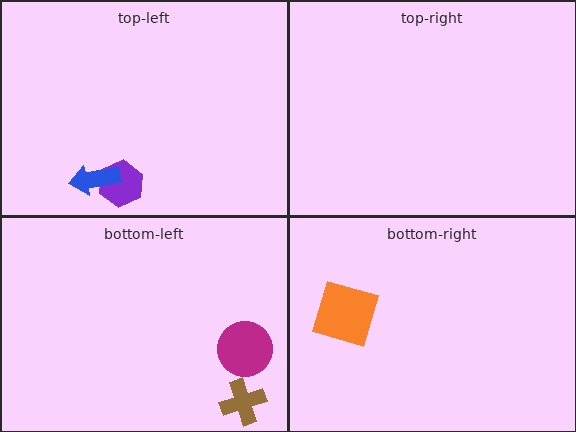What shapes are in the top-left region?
The purple hexagon, the blue arrow.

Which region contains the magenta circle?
The bottom-left region.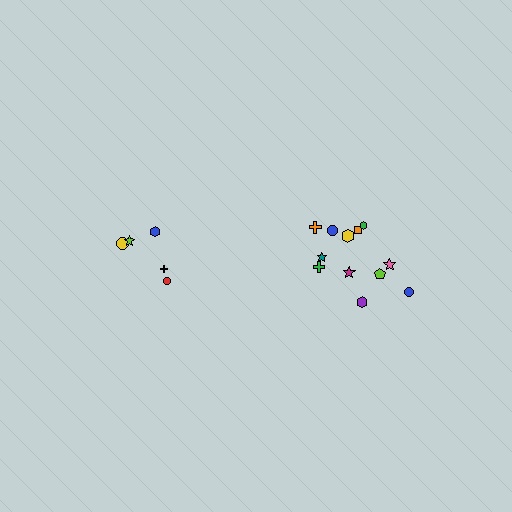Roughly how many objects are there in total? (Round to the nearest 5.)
Roughly 15 objects in total.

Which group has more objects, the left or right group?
The right group.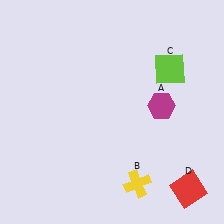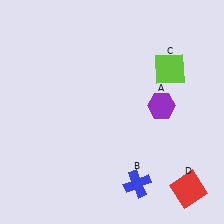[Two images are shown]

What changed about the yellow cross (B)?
In Image 1, B is yellow. In Image 2, it changed to blue.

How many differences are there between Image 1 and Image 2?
There are 2 differences between the two images.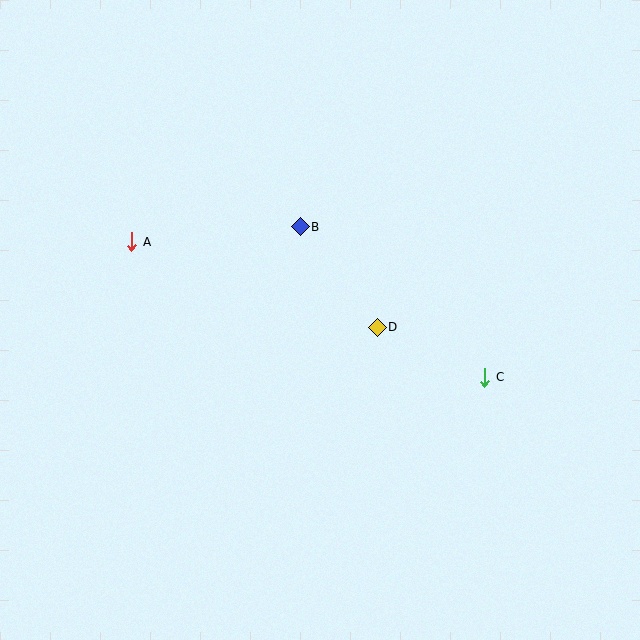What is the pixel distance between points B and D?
The distance between B and D is 126 pixels.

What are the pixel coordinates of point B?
Point B is at (300, 227).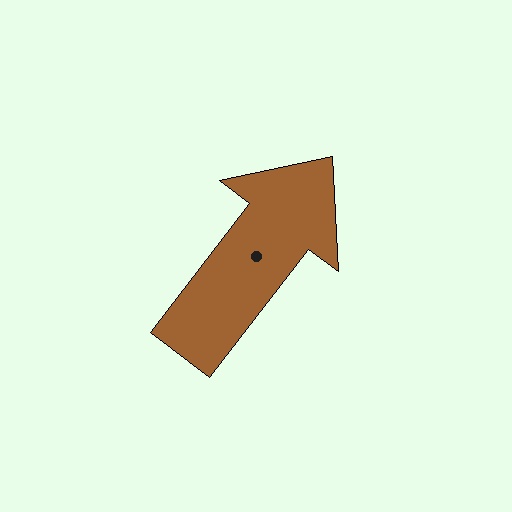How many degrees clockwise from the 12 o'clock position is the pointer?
Approximately 38 degrees.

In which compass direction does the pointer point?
Northeast.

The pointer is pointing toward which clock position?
Roughly 1 o'clock.